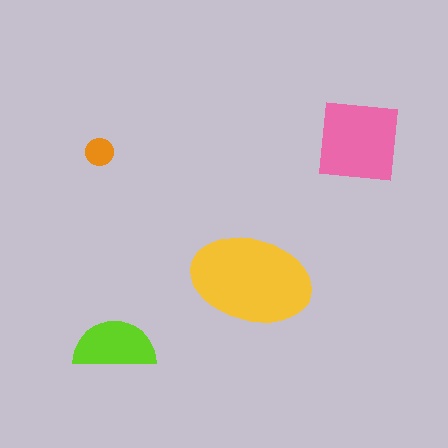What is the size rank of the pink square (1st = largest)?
2nd.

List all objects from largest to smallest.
The yellow ellipse, the pink square, the lime semicircle, the orange circle.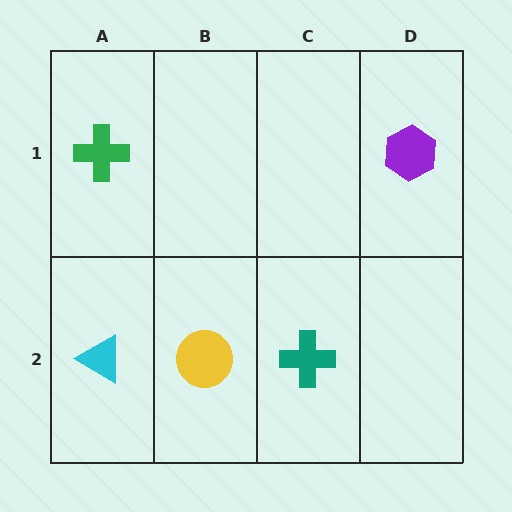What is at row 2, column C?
A teal cross.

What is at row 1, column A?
A green cross.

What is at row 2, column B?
A yellow circle.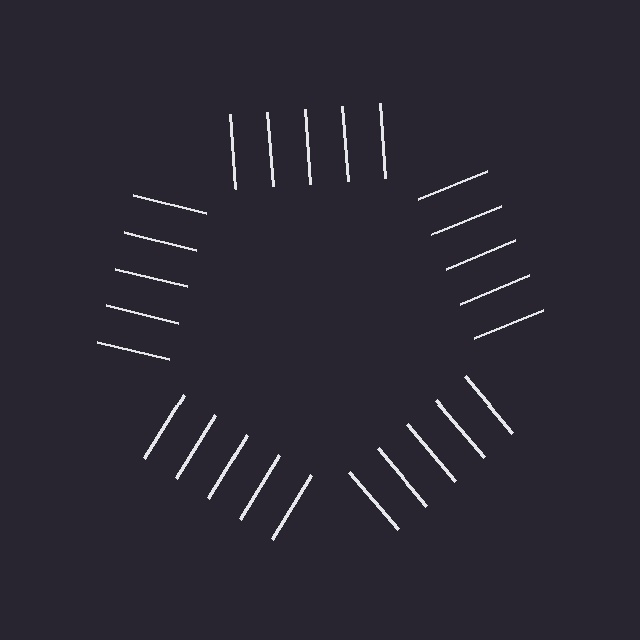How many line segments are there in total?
25 — 5 along each of the 5 edges.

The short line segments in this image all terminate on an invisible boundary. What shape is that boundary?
An illusory pentagon — the line segments terminate on its edges but no continuous stroke is drawn.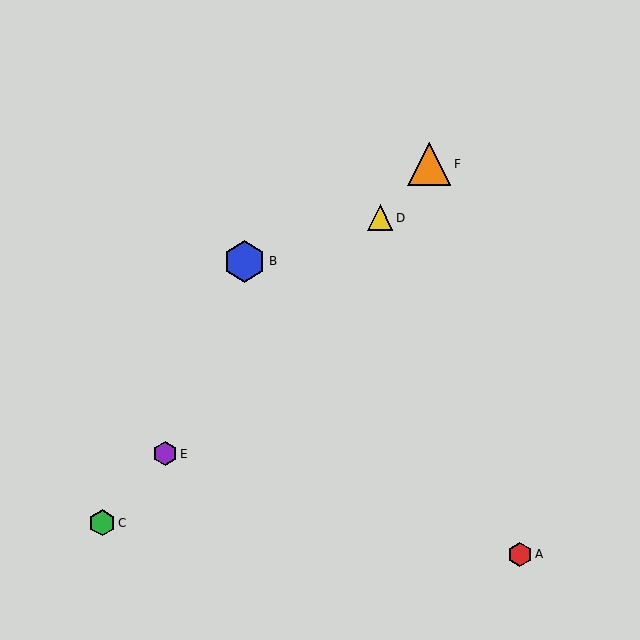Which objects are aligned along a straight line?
Objects C, D, E, F are aligned along a straight line.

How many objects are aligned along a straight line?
4 objects (C, D, E, F) are aligned along a straight line.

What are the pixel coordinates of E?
Object E is at (165, 454).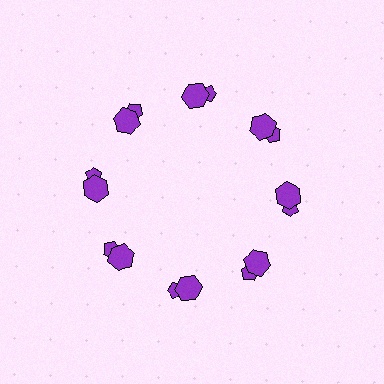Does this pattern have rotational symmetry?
Yes, this pattern has 8-fold rotational symmetry. It looks the same after rotating 45 degrees around the center.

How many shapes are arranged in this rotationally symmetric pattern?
There are 24 shapes, arranged in 8 groups of 3.